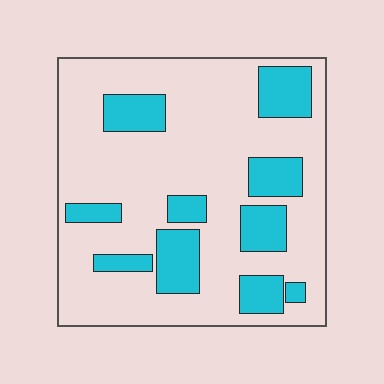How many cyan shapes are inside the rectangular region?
10.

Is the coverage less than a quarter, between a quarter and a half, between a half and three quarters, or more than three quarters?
Less than a quarter.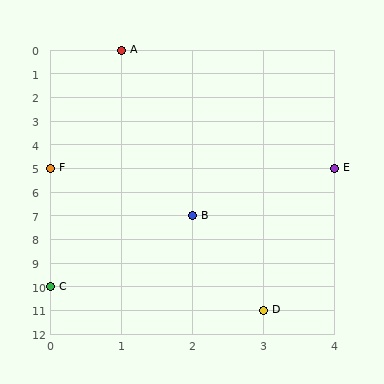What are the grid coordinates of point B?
Point B is at grid coordinates (2, 7).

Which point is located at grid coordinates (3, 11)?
Point D is at (3, 11).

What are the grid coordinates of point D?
Point D is at grid coordinates (3, 11).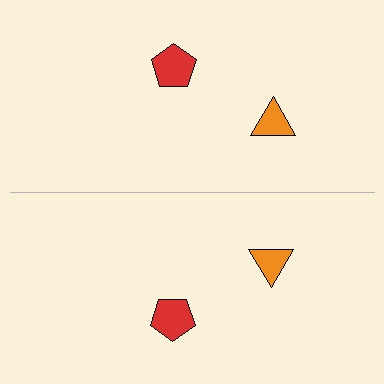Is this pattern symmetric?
Yes, this pattern has bilateral (reflection) symmetry.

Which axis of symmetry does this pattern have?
The pattern has a horizontal axis of symmetry running through the center of the image.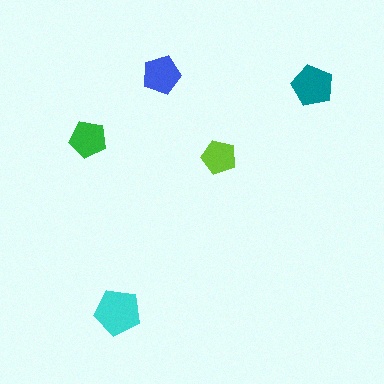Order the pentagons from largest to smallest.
the cyan one, the teal one, the blue one, the green one, the lime one.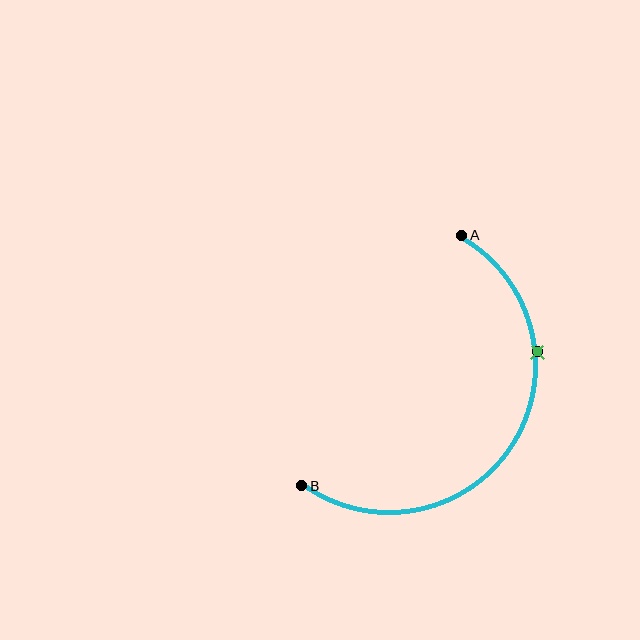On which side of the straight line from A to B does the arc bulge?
The arc bulges to the right of the straight line connecting A and B.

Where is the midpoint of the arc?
The arc midpoint is the point on the curve farthest from the straight line joining A and B. It sits to the right of that line.